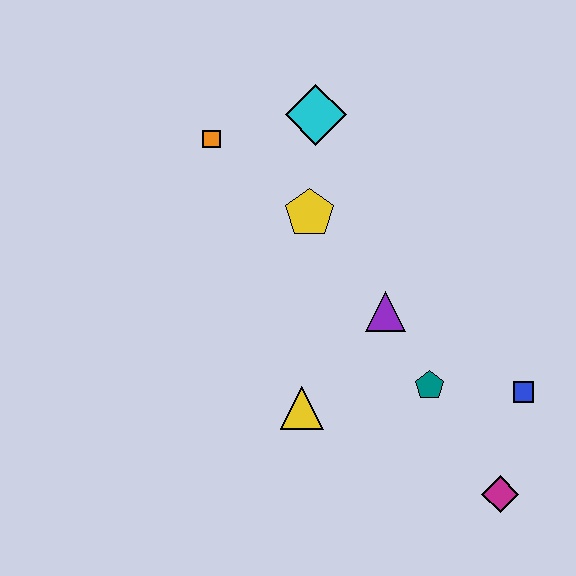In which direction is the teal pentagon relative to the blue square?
The teal pentagon is to the left of the blue square.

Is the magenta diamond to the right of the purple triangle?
Yes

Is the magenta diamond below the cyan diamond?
Yes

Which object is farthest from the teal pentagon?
The orange square is farthest from the teal pentagon.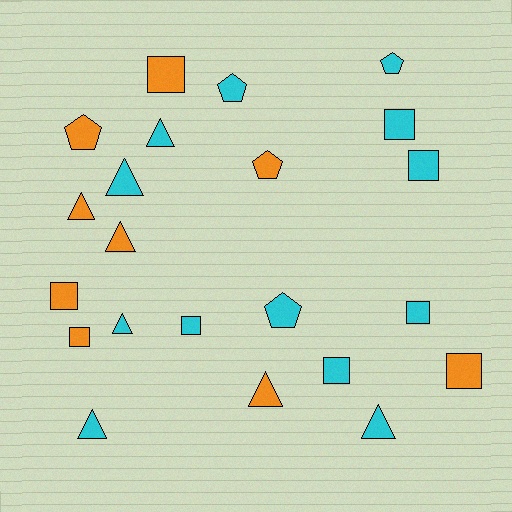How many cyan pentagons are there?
There are 3 cyan pentagons.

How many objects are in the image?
There are 22 objects.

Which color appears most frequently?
Cyan, with 13 objects.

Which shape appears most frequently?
Square, with 9 objects.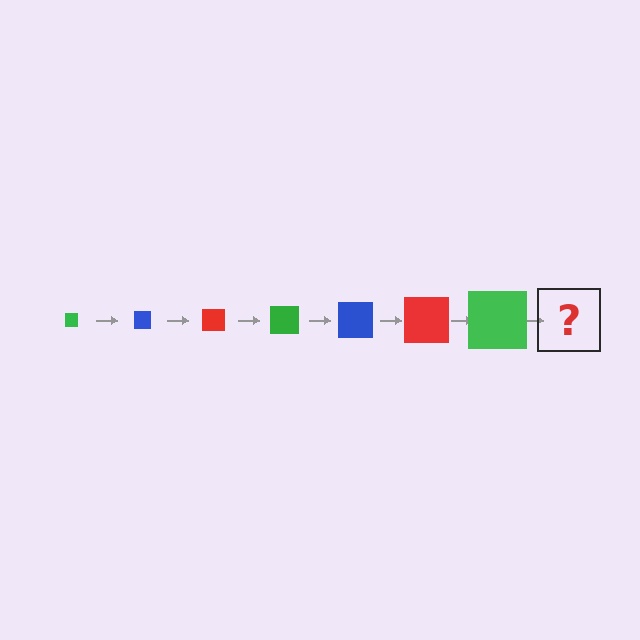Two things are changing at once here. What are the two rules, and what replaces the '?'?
The two rules are that the square grows larger each step and the color cycles through green, blue, and red. The '?' should be a blue square, larger than the previous one.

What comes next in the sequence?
The next element should be a blue square, larger than the previous one.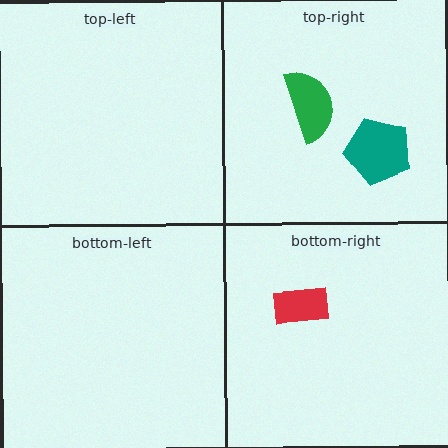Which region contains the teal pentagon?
The top-right region.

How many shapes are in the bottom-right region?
1.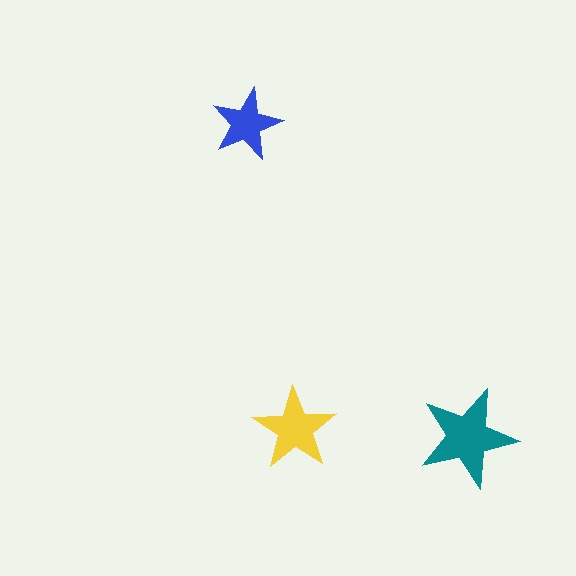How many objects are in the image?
There are 3 objects in the image.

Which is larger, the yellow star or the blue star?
The yellow one.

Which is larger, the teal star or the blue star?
The teal one.